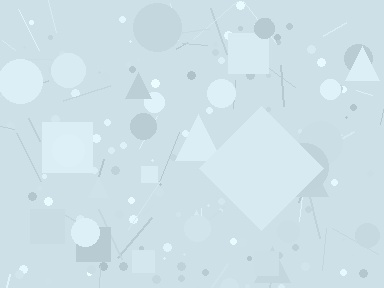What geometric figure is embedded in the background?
A diamond is embedded in the background.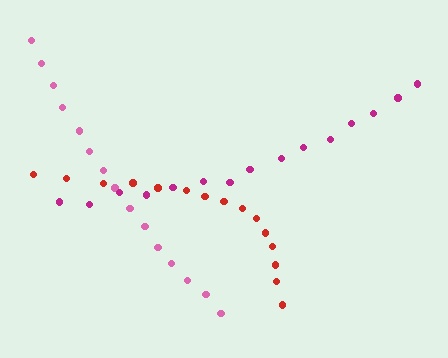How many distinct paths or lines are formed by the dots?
There are 3 distinct paths.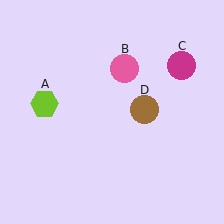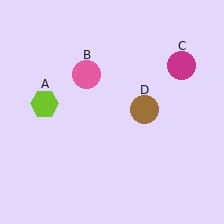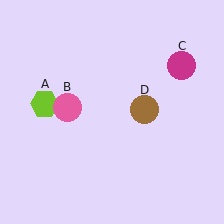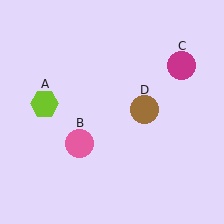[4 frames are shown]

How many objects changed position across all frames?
1 object changed position: pink circle (object B).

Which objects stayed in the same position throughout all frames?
Lime hexagon (object A) and magenta circle (object C) and brown circle (object D) remained stationary.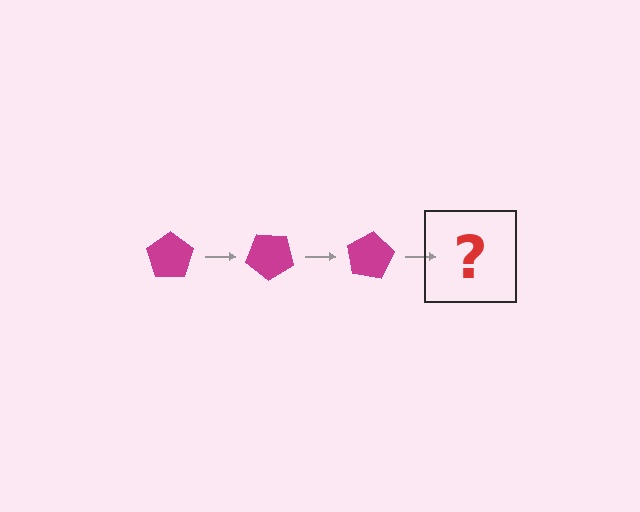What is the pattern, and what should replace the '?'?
The pattern is that the pentagon rotates 40 degrees each step. The '?' should be a magenta pentagon rotated 120 degrees.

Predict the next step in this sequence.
The next step is a magenta pentagon rotated 120 degrees.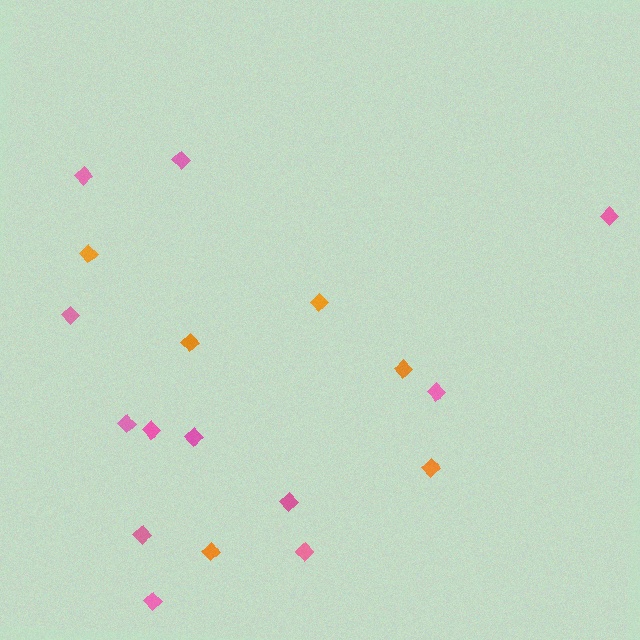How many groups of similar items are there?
There are 2 groups: one group of pink diamonds (12) and one group of orange diamonds (6).